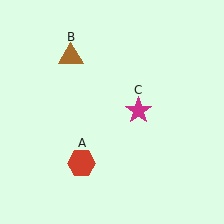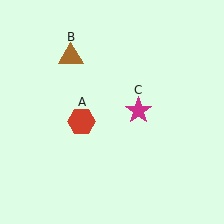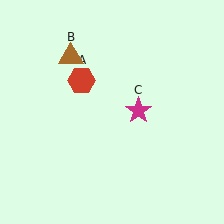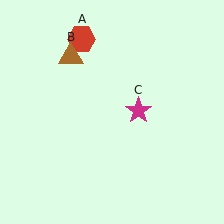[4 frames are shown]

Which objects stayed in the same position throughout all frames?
Brown triangle (object B) and magenta star (object C) remained stationary.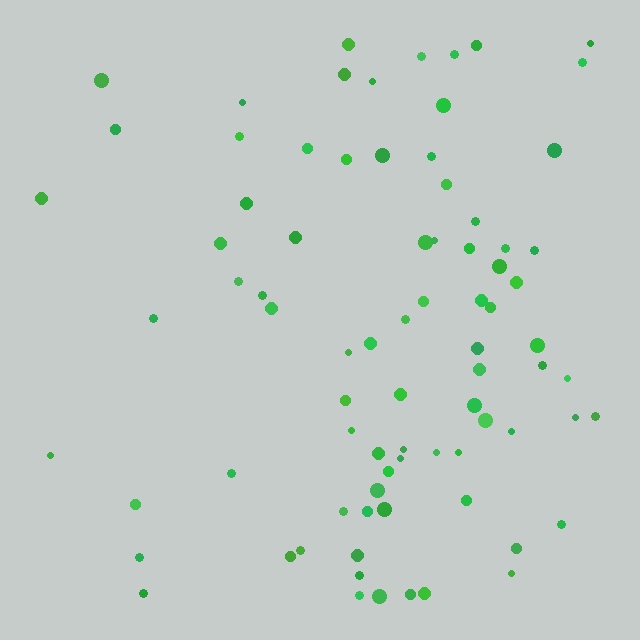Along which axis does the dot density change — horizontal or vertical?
Horizontal.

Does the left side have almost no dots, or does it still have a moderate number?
Still a moderate number, just noticeably fewer than the right.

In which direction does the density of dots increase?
From left to right, with the right side densest.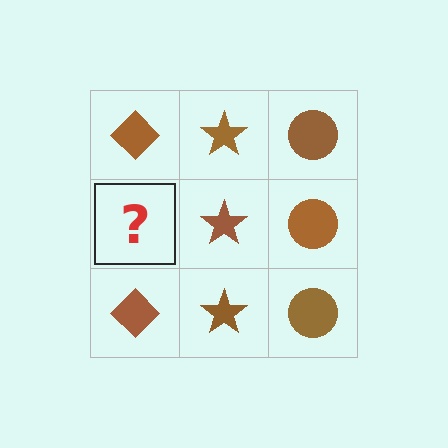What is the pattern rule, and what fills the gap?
The rule is that each column has a consistent shape. The gap should be filled with a brown diamond.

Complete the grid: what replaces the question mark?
The question mark should be replaced with a brown diamond.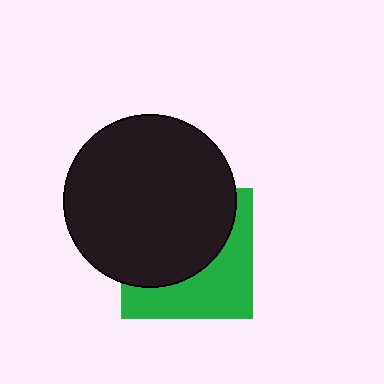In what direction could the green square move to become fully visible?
The green square could move down. That would shift it out from behind the black circle entirely.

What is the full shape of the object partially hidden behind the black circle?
The partially hidden object is a green square.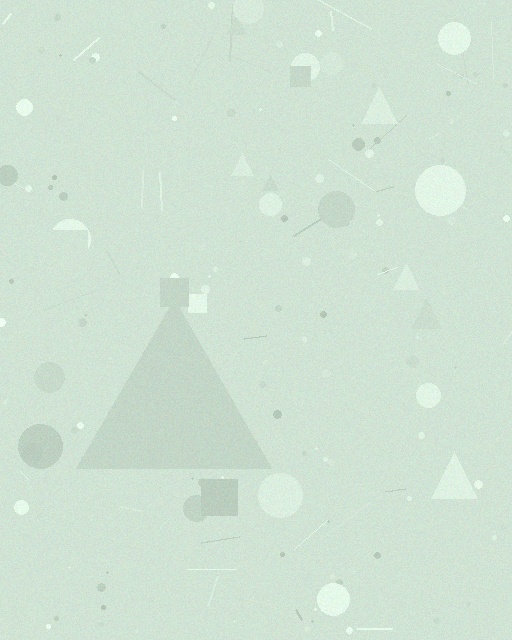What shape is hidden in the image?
A triangle is hidden in the image.